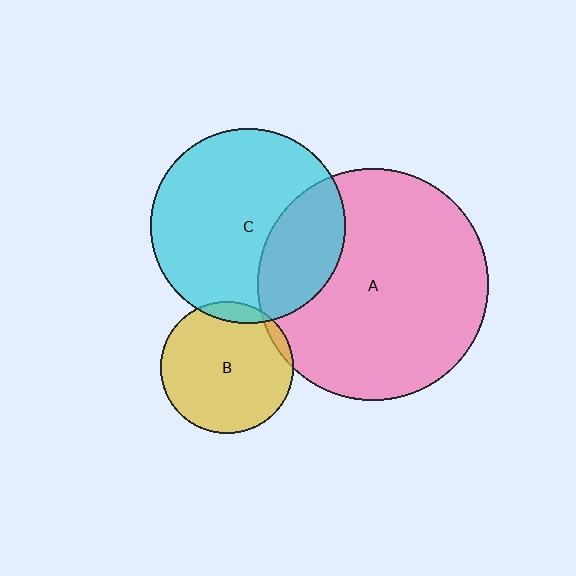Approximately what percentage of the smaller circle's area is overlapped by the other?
Approximately 10%.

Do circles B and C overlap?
Yes.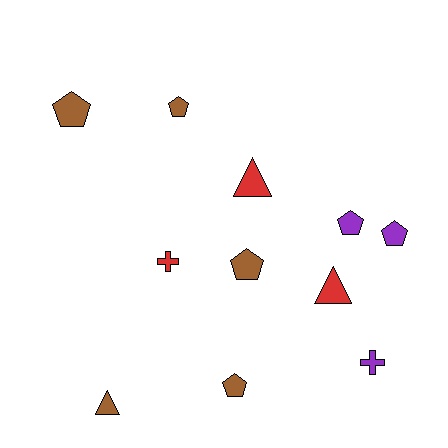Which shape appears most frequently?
Pentagon, with 6 objects.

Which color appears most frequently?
Brown, with 5 objects.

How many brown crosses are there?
There are no brown crosses.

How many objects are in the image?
There are 11 objects.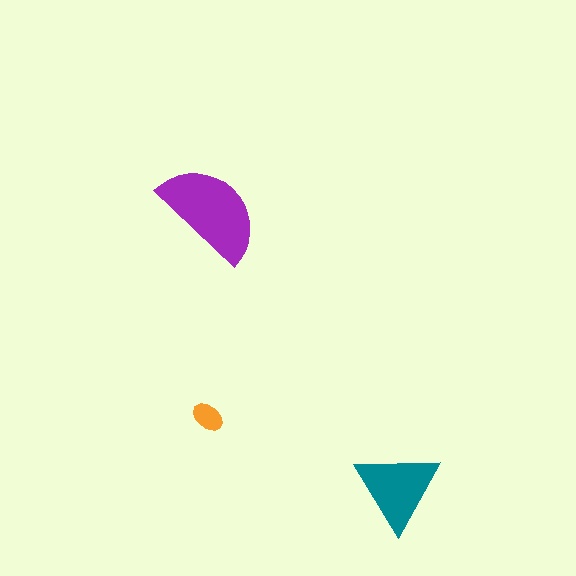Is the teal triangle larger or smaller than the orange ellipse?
Larger.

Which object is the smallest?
The orange ellipse.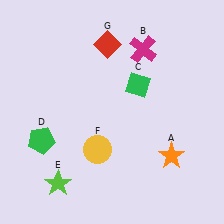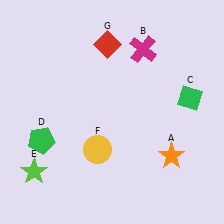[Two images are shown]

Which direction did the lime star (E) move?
The lime star (E) moved left.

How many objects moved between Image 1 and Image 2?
2 objects moved between the two images.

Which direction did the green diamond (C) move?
The green diamond (C) moved right.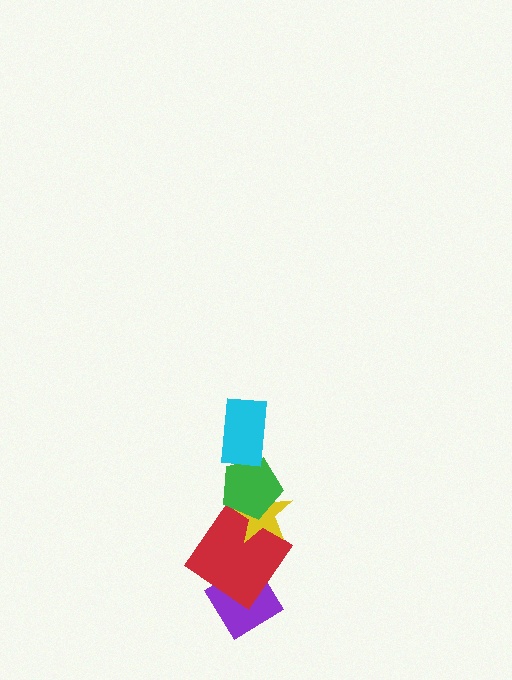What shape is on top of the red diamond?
The yellow star is on top of the red diamond.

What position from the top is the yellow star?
The yellow star is 3rd from the top.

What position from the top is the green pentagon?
The green pentagon is 2nd from the top.